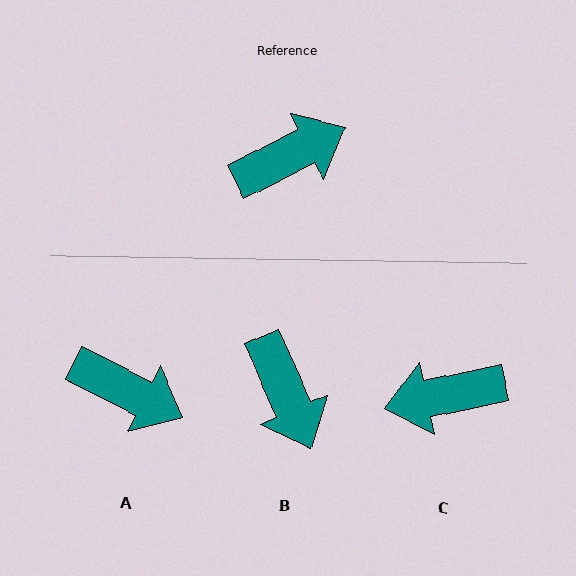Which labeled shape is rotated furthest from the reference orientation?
C, about 165 degrees away.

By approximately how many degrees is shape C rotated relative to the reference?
Approximately 165 degrees counter-clockwise.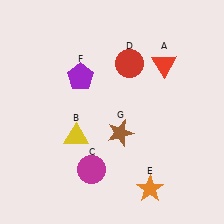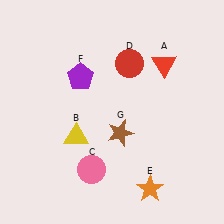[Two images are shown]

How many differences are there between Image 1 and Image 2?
There is 1 difference between the two images.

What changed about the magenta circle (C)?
In Image 1, C is magenta. In Image 2, it changed to pink.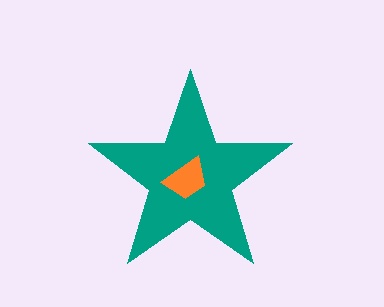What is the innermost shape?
The orange trapezoid.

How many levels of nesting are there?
2.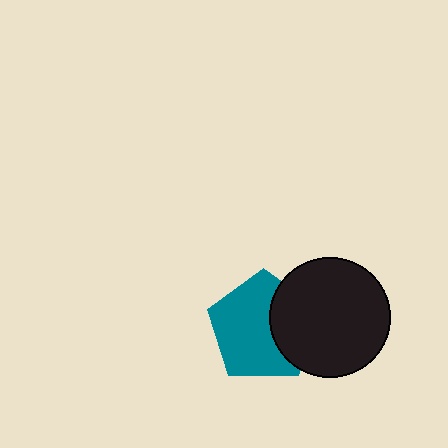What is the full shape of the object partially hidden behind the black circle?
The partially hidden object is a teal pentagon.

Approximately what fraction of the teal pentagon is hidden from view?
Roughly 34% of the teal pentagon is hidden behind the black circle.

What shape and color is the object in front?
The object in front is a black circle.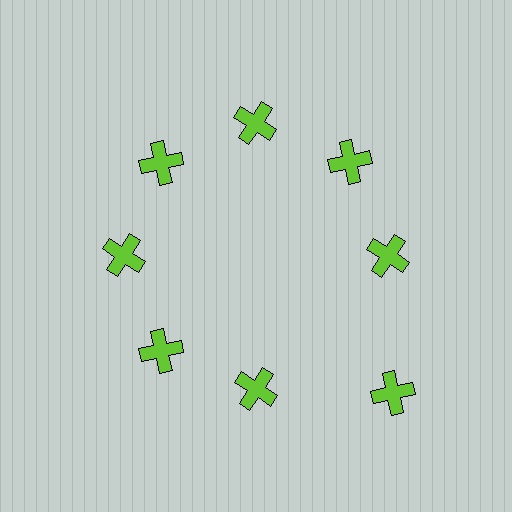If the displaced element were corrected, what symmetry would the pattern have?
It would have 8-fold rotational symmetry — the pattern would map onto itself every 45 degrees.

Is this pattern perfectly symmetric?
No. The 8 lime crosses are arranged in a ring, but one element near the 4 o'clock position is pushed outward from the center, breaking the 8-fold rotational symmetry.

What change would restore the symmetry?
The symmetry would be restored by moving it inward, back onto the ring so that all 8 crosses sit at equal angles and equal distance from the center.